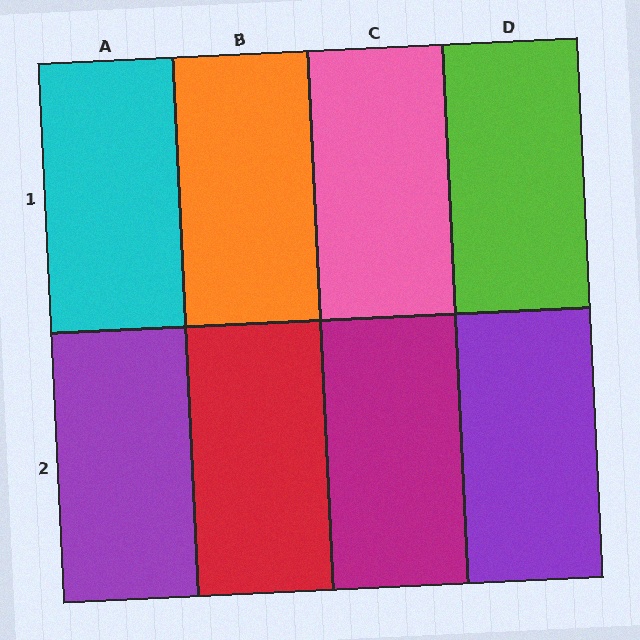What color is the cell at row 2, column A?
Purple.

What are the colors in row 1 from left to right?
Cyan, orange, pink, lime.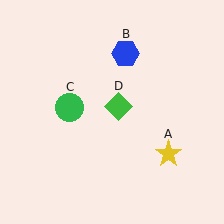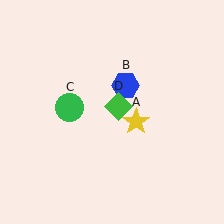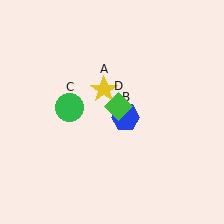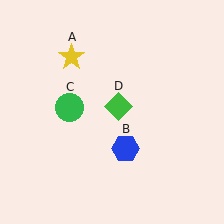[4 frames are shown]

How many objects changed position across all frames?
2 objects changed position: yellow star (object A), blue hexagon (object B).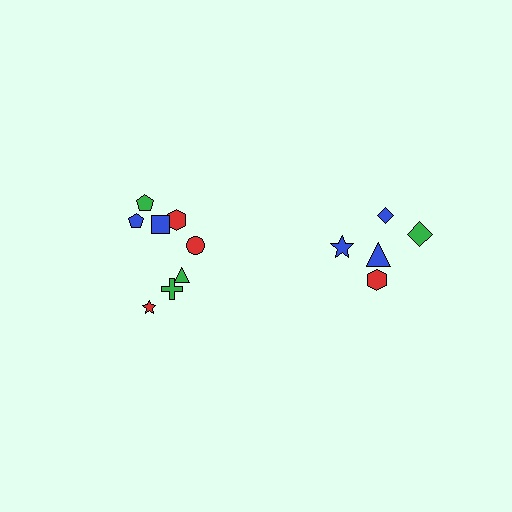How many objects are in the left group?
There are 8 objects.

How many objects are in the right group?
There are 5 objects.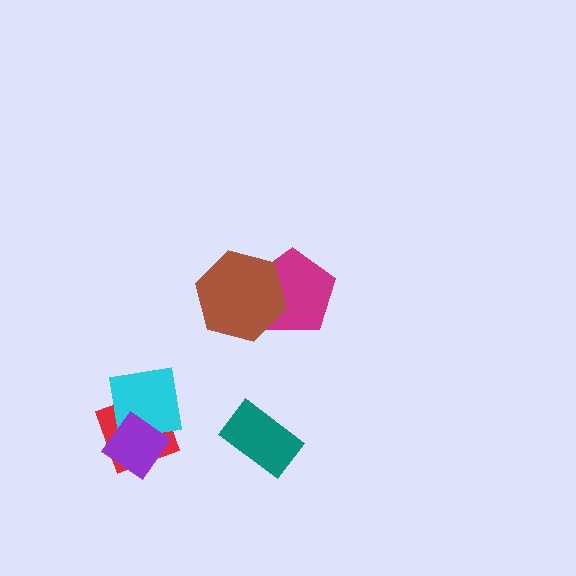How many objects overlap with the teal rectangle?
0 objects overlap with the teal rectangle.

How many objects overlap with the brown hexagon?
1 object overlaps with the brown hexagon.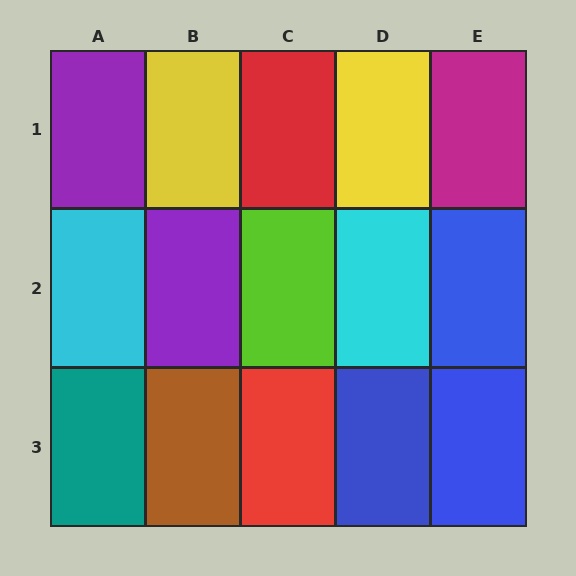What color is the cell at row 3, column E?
Blue.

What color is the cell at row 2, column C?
Lime.